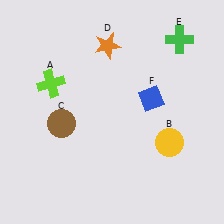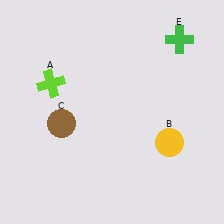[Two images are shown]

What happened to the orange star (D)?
The orange star (D) was removed in Image 2. It was in the top-left area of Image 1.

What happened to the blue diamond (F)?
The blue diamond (F) was removed in Image 2. It was in the top-right area of Image 1.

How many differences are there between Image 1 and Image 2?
There are 2 differences between the two images.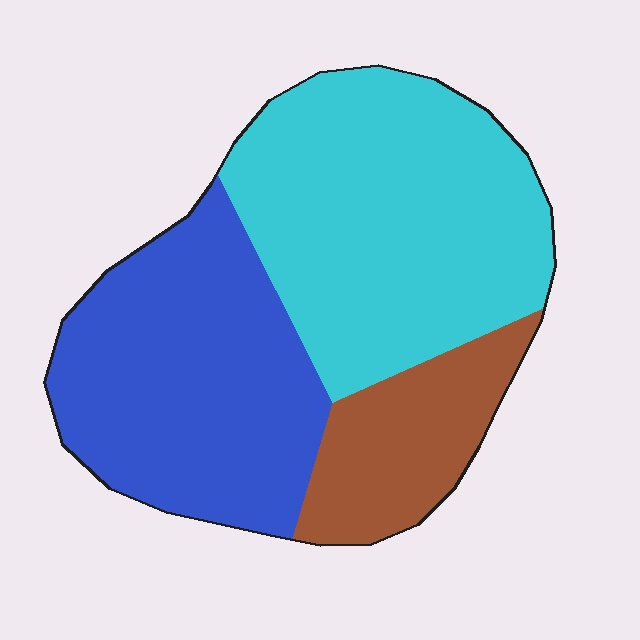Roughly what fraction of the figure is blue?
Blue covers 38% of the figure.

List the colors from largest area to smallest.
From largest to smallest: cyan, blue, brown.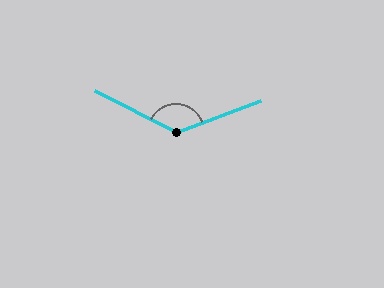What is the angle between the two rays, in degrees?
Approximately 133 degrees.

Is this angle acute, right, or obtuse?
It is obtuse.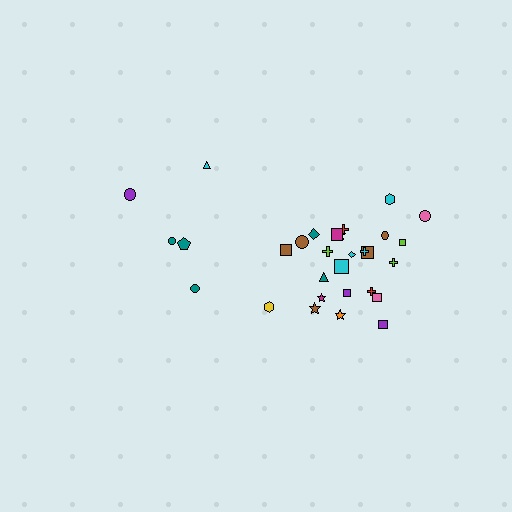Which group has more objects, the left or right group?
The right group.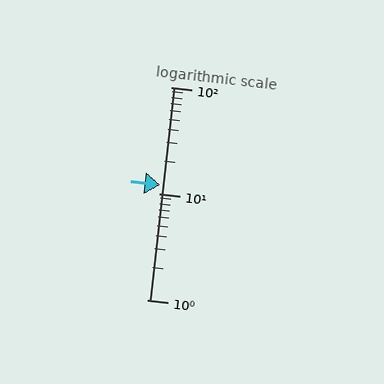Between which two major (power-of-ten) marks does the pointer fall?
The pointer is between 10 and 100.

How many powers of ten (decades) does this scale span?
The scale spans 2 decades, from 1 to 100.